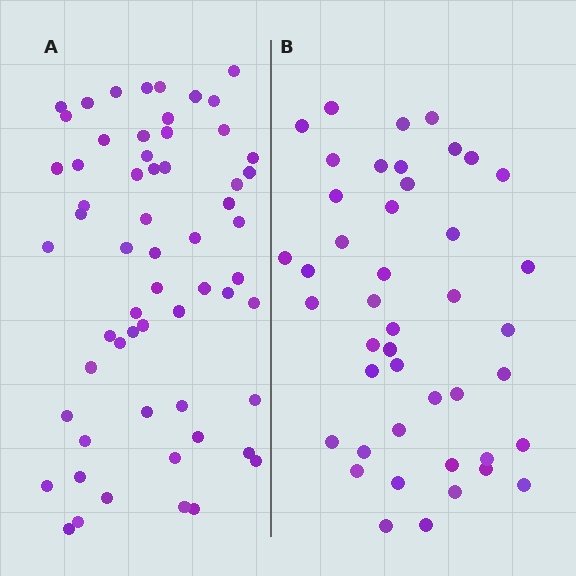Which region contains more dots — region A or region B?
Region A (the left region) has more dots.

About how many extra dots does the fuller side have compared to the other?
Region A has approximately 15 more dots than region B.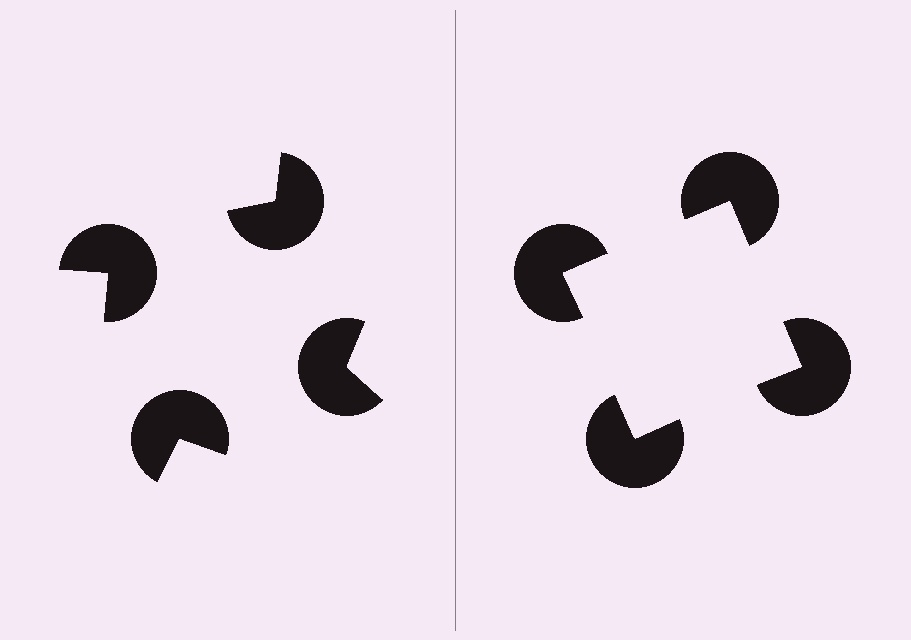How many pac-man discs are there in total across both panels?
8 — 4 on each side.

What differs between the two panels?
The pac-man discs are positioned identically on both sides; only the wedge orientations differ. On the right they align to a square; on the left they are misaligned.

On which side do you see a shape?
An illusory square appears on the right side. On the left side the wedge cuts are rotated, so no coherent shape forms.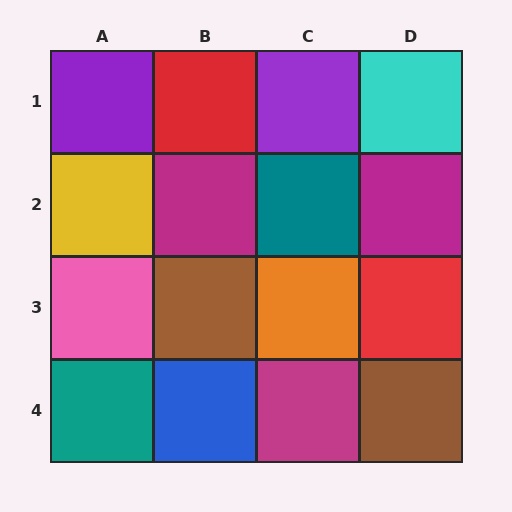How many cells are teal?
2 cells are teal.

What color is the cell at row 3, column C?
Orange.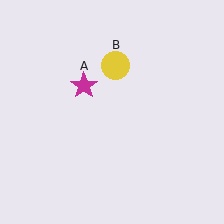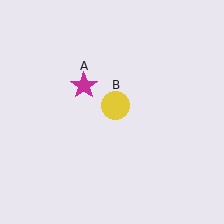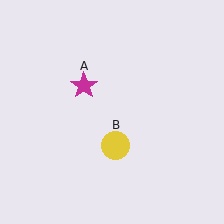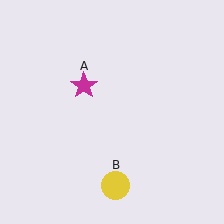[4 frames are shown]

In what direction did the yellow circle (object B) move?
The yellow circle (object B) moved down.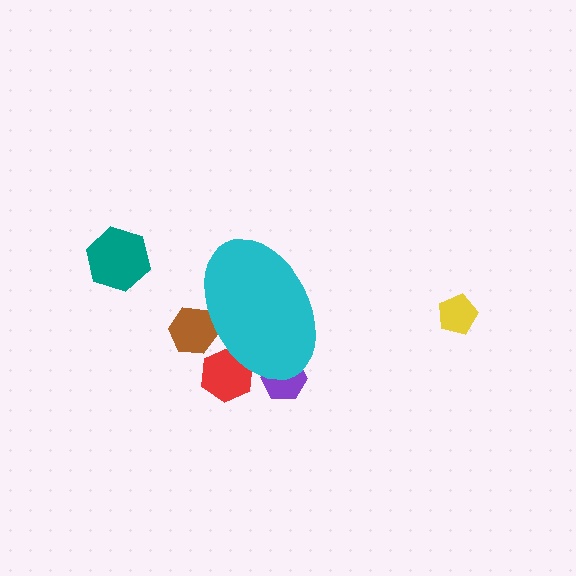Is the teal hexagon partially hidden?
No, the teal hexagon is fully visible.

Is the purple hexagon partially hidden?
Yes, the purple hexagon is partially hidden behind the cyan ellipse.